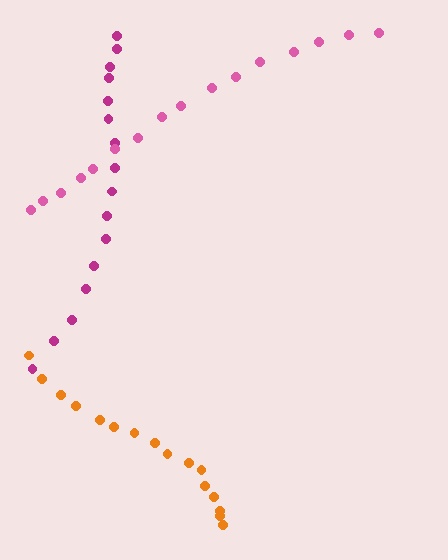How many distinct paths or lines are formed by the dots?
There are 3 distinct paths.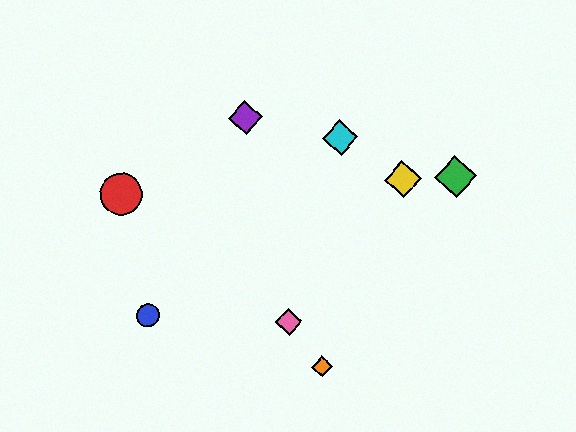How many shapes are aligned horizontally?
3 shapes (the red circle, the green diamond, the yellow diamond) are aligned horizontally.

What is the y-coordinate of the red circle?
The red circle is at y≈194.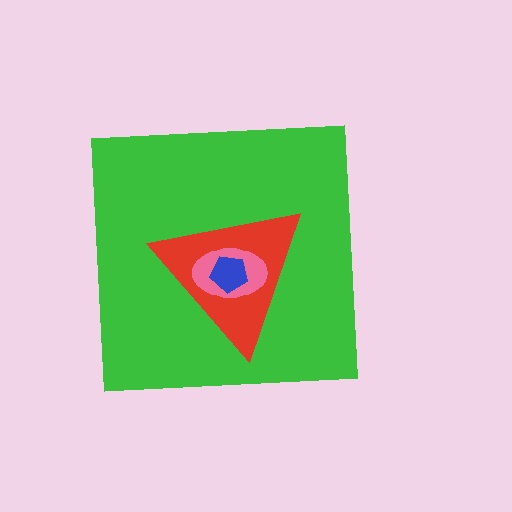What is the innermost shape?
The blue pentagon.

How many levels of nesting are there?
4.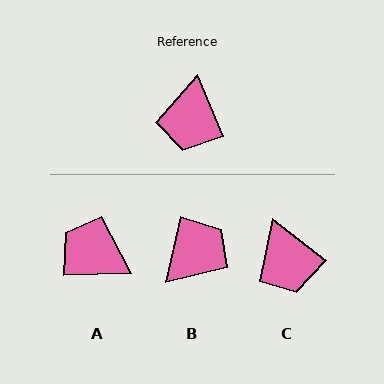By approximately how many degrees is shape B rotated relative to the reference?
Approximately 145 degrees counter-clockwise.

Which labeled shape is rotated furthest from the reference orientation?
B, about 145 degrees away.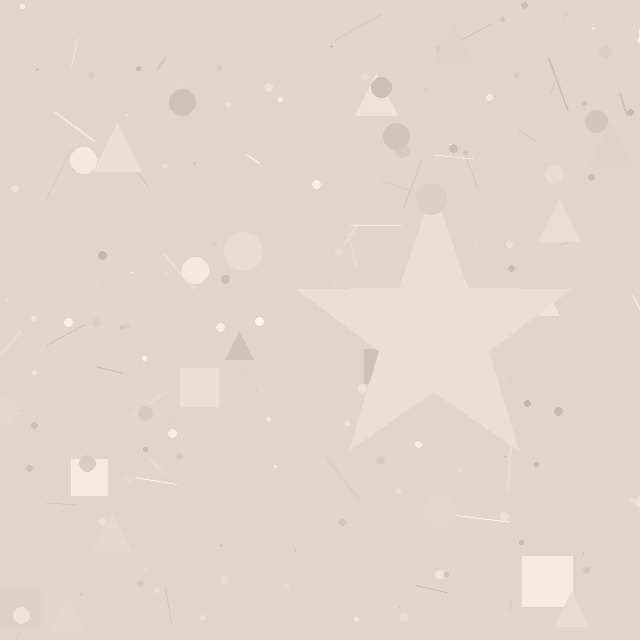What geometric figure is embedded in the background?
A star is embedded in the background.